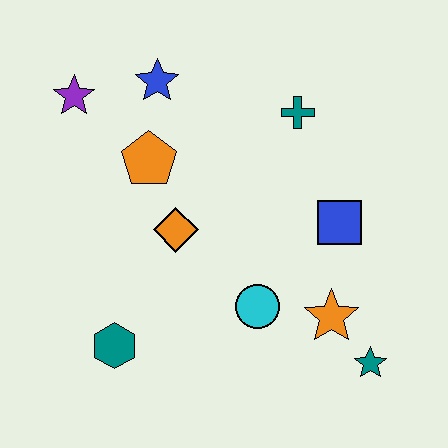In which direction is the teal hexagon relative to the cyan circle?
The teal hexagon is to the left of the cyan circle.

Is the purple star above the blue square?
Yes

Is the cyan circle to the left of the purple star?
No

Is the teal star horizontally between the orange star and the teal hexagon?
No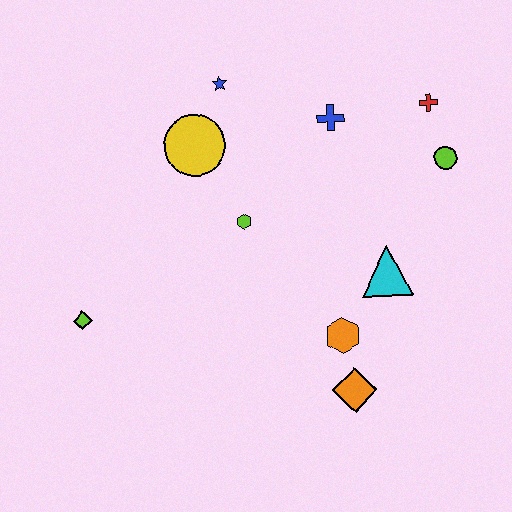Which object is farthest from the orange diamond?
The blue star is farthest from the orange diamond.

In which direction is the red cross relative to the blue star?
The red cross is to the right of the blue star.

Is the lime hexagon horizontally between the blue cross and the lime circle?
No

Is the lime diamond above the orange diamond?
Yes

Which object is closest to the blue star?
The yellow circle is closest to the blue star.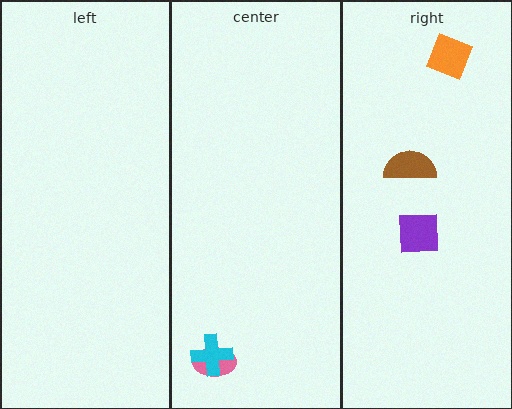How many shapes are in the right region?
3.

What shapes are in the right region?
The purple square, the orange diamond, the brown semicircle.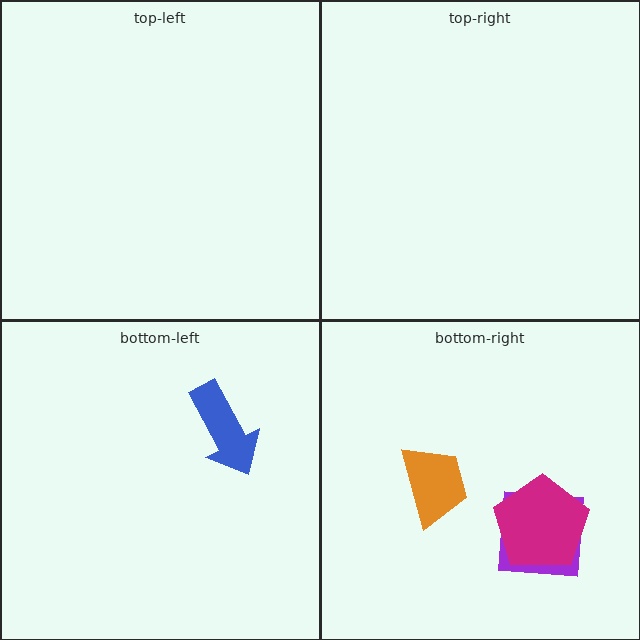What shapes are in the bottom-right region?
The orange trapezoid, the purple square, the magenta pentagon.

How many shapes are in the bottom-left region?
1.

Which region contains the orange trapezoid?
The bottom-right region.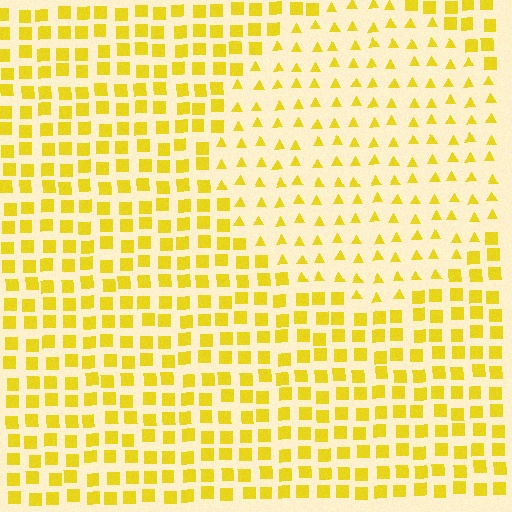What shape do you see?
I see a circle.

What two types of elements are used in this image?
The image uses triangles inside the circle region and squares outside it.